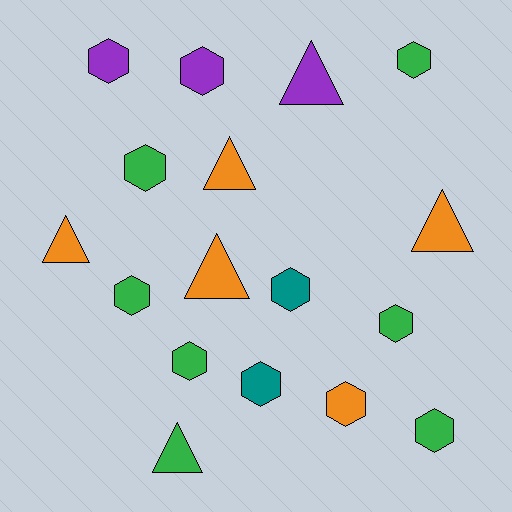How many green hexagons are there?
There are 6 green hexagons.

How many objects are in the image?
There are 17 objects.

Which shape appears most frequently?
Hexagon, with 11 objects.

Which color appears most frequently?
Green, with 7 objects.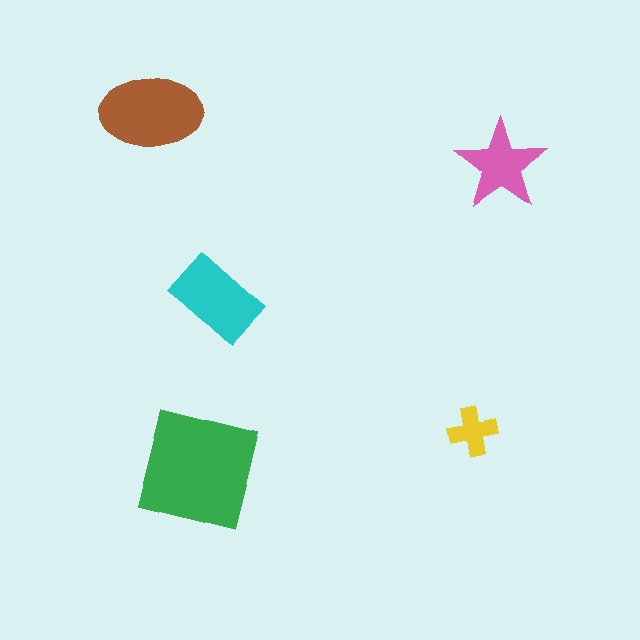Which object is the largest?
The green square.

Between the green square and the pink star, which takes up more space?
The green square.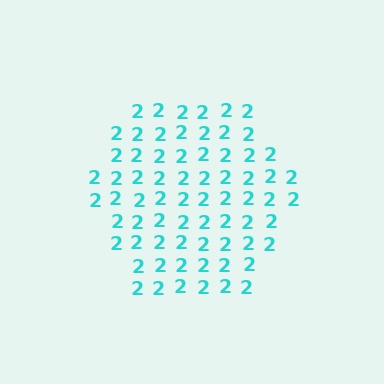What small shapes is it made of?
It is made of small digit 2's.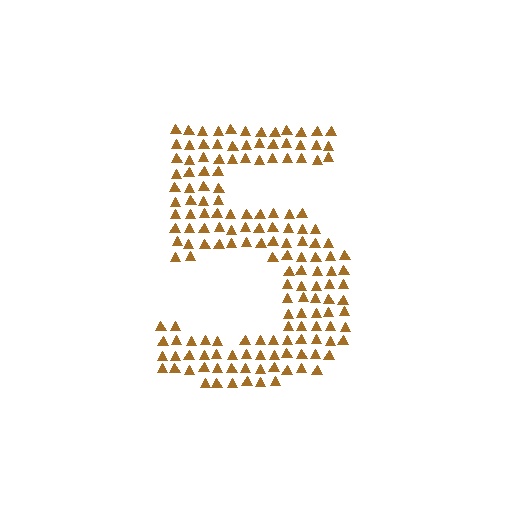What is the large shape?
The large shape is the digit 5.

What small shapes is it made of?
It is made of small triangles.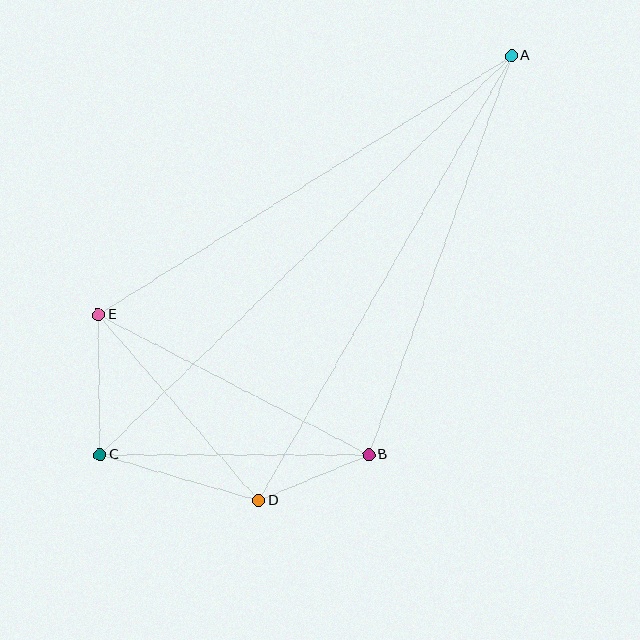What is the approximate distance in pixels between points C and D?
The distance between C and D is approximately 165 pixels.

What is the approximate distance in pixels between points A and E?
The distance between A and E is approximately 488 pixels.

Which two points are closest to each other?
Points B and D are closest to each other.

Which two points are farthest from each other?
Points A and C are farthest from each other.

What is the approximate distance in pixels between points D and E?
The distance between D and E is approximately 245 pixels.